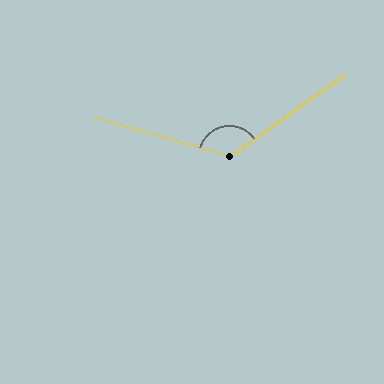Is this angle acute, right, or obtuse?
It is obtuse.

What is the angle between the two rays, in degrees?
Approximately 128 degrees.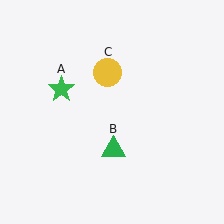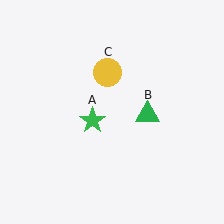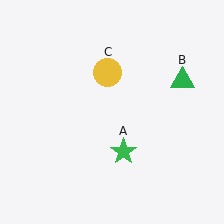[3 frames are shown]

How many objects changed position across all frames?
2 objects changed position: green star (object A), green triangle (object B).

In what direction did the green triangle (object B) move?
The green triangle (object B) moved up and to the right.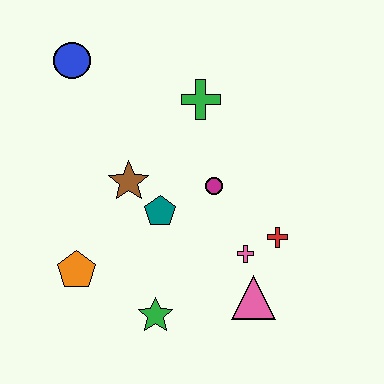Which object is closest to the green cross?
The magenta circle is closest to the green cross.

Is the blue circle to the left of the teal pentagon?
Yes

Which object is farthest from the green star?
The blue circle is farthest from the green star.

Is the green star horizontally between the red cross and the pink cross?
No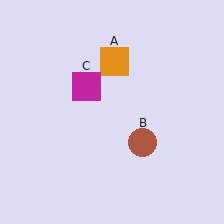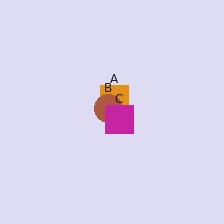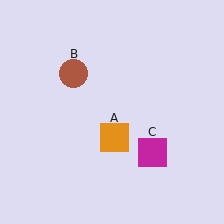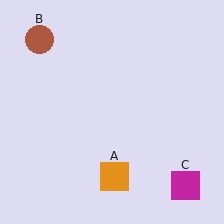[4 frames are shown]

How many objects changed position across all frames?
3 objects changed position: orange square (object A), brown circle (object B), magenta square (object C).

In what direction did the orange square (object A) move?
The orange square (object A) moved down.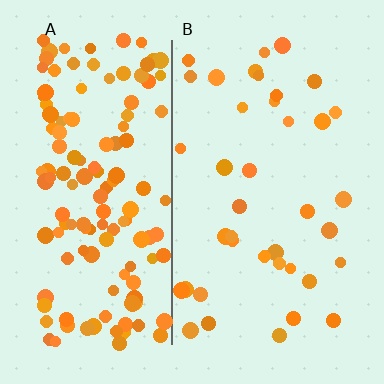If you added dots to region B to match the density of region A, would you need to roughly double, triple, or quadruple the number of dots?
Approximately triple.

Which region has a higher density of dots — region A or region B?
A (the left).